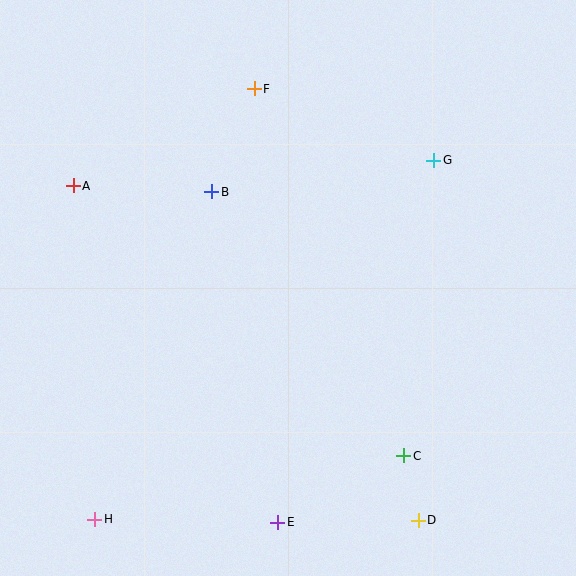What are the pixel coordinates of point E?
Point E is at (278, 522).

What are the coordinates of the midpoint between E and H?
The midpoint between E and H is at (186, 521).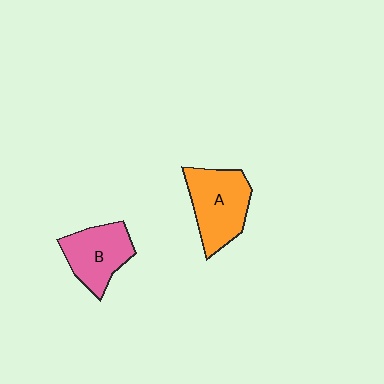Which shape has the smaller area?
Shape B (pink).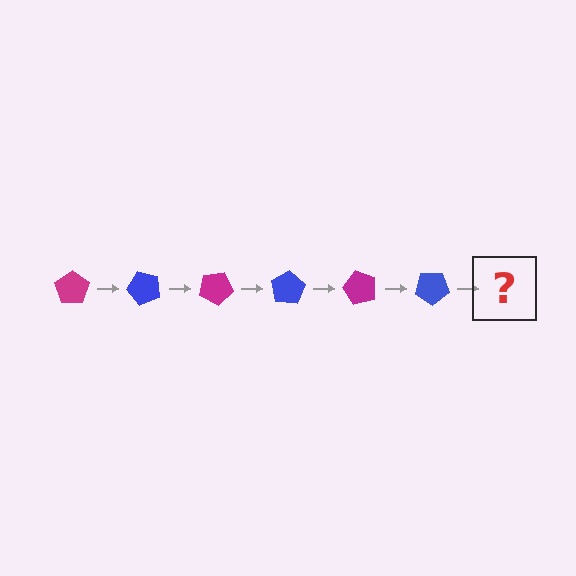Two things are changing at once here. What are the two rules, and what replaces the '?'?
The two rules are that it rotates 50 degrees each step and the color cycles through magenta and blue. The '?' should be a magenta pentagon, rotated 300 degrees from the start.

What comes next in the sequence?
The next element should be a magenta pentagon, rotated 300 degrees from the start.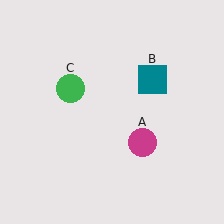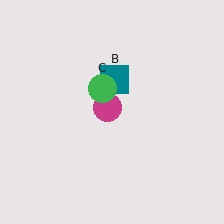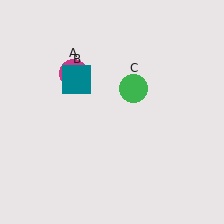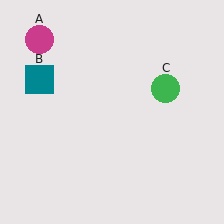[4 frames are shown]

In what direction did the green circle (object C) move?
The green circle (object C) moved right.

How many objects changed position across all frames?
3 objects changed position: magenta circle (object A), teal square (object B), green circle (object C).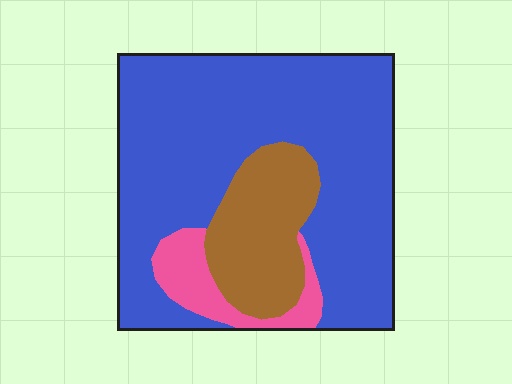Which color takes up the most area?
Blue, at roughly 70%.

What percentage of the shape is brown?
Brown takes up about one fifth (1/5) of the shape.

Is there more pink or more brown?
Brown.